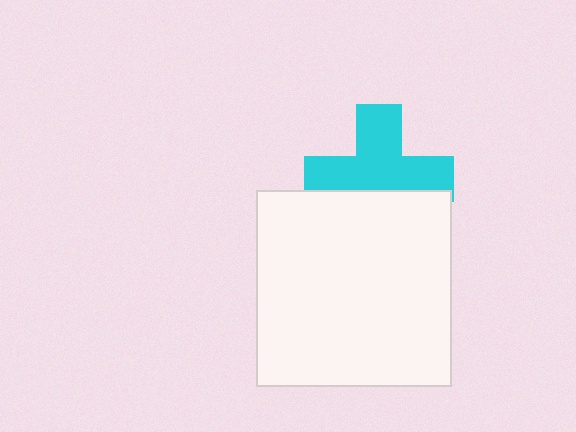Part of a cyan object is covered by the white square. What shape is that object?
It is a cross.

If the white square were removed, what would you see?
You would see the complete cyan cross.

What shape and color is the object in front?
The object in front is a white square.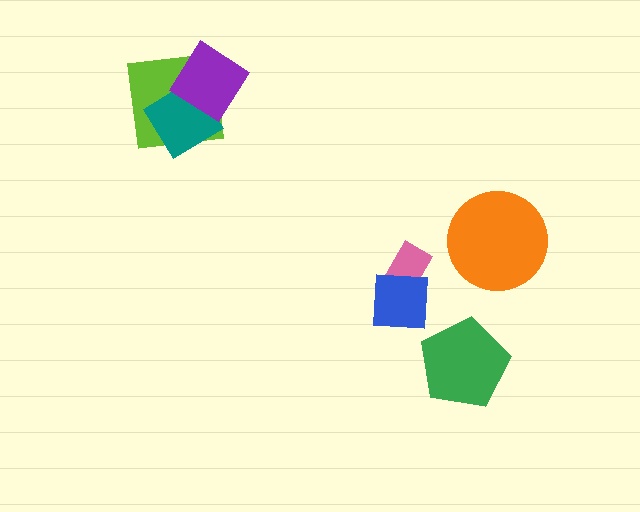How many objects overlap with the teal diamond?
2 objects overlap with the teal diamond.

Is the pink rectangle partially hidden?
Yes, it is partially covered by another shape.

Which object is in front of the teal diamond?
The purple diamond is in front of the teal diamond.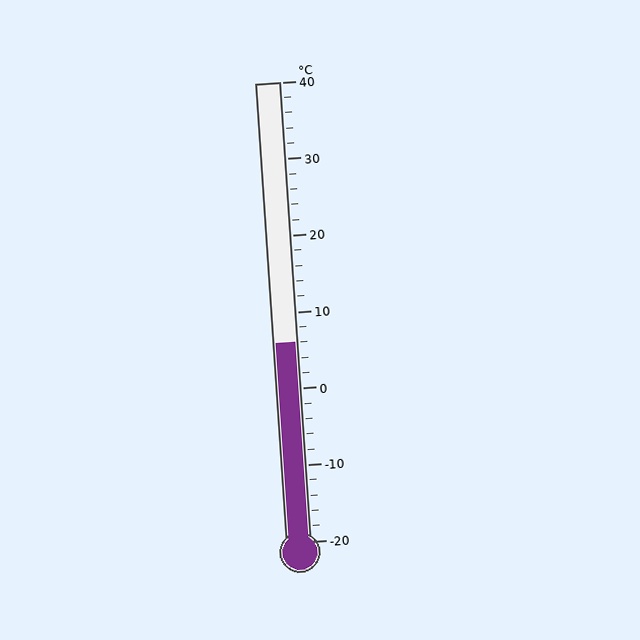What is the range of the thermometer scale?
The thermometer scale ranges from -20°C to 40°C.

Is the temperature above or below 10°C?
The temperature is below 10°C.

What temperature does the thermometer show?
The thermometer shows approximately 6°C.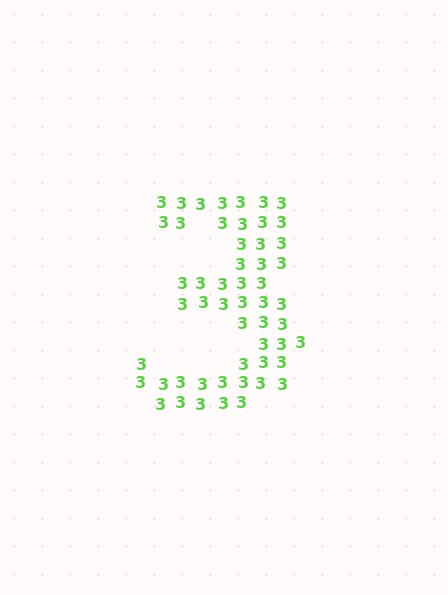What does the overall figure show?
The overall figure shows the digit 3.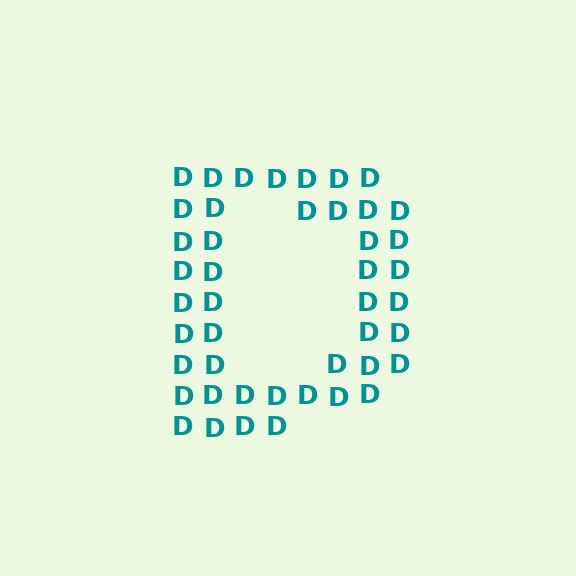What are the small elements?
The small elements are letter D's.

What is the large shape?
The large shape is the letter D.